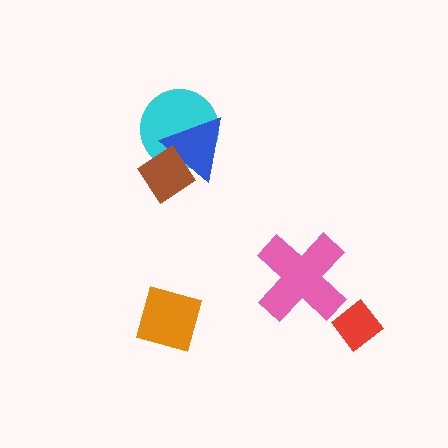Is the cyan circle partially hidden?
Yes, it is partially covered by another shape.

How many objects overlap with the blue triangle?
2 objects overlap with the blue triangle.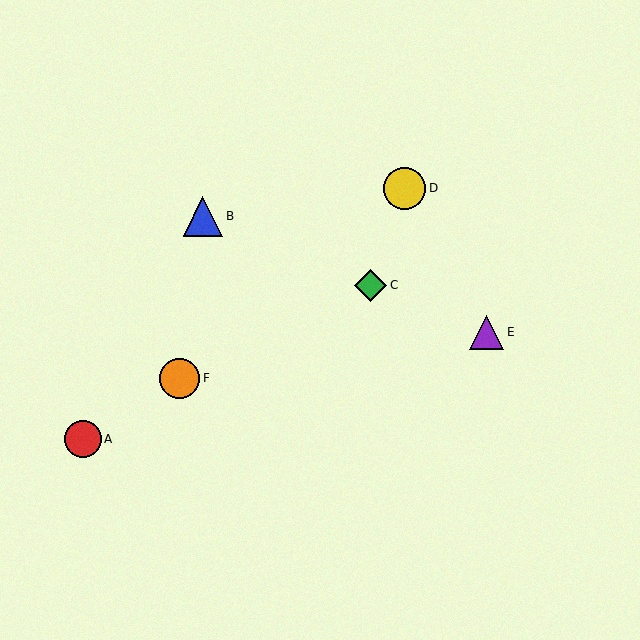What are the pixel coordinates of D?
Object D is at (405, 188).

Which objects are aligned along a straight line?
Objects B, C, E are aligned along a straight line.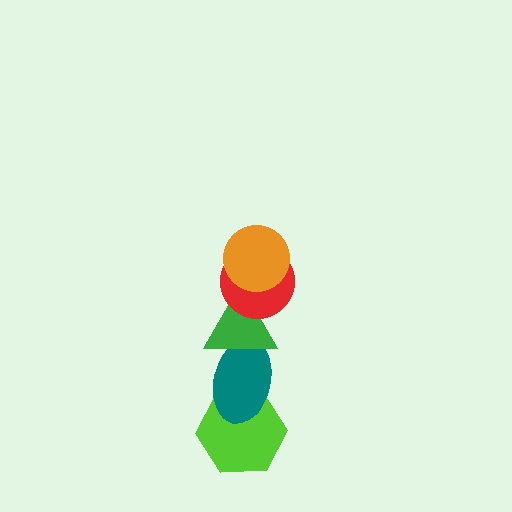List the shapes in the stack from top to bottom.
From top to bottom: the orange circle, the red circle, the green triangle, the teal ellipse, the lime hexagon.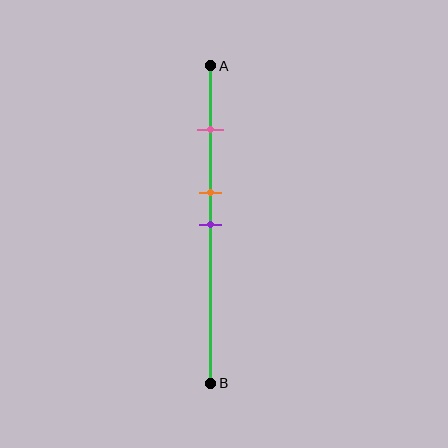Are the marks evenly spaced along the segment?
No, the marks are not evenly spaced.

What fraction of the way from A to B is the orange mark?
The orange mark is approximately 40% (0.4) of the way from A to B.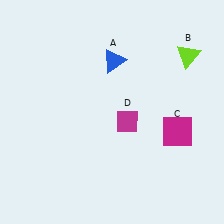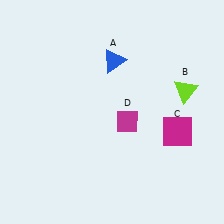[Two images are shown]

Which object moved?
The lime triangle (B) moved down.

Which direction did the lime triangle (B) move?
The lime triangle (B) moved down.